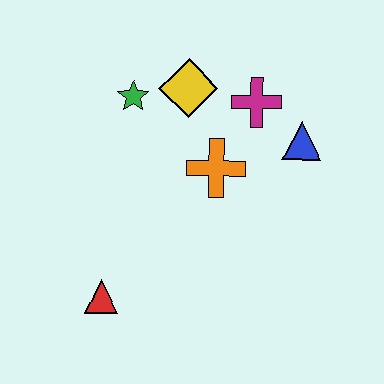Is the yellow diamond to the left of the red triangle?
No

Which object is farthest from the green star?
The red triangle is farthest from the green star.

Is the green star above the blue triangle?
Yes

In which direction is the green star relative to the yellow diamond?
The green star is to the left of the yellow diamond.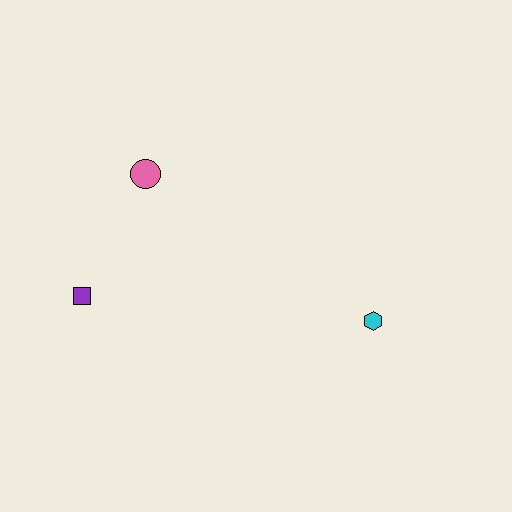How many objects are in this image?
There are 3 objects.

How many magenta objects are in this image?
There are no magenta objects.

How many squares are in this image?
There is 1 square.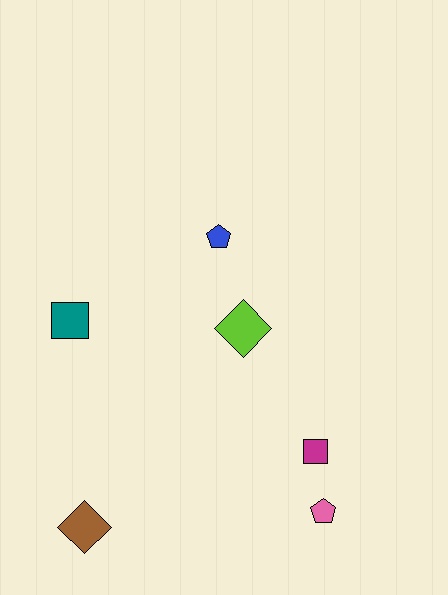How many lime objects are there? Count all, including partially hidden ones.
There is 1 lime object.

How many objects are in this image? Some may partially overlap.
There are 6 objects.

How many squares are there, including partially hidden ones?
There are 2 squares.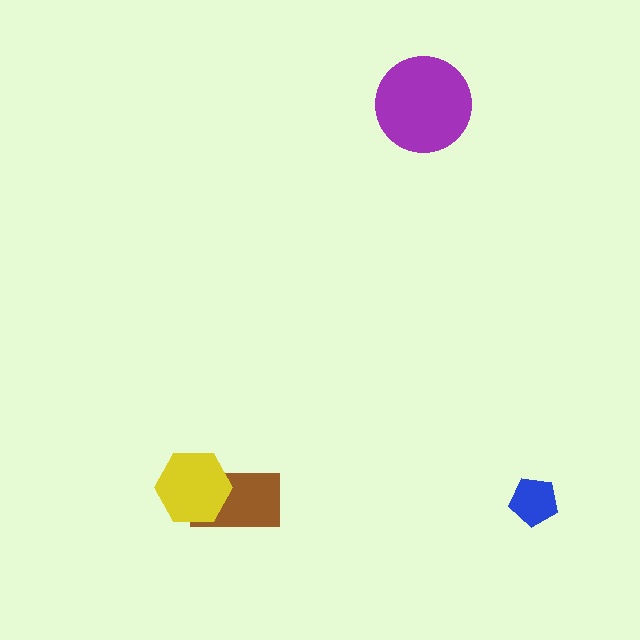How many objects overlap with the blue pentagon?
0 objects overlap with the blue pentagon.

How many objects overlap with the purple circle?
0 objects overlap with the purple circle.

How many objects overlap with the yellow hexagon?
1 object overlaps with the yellow hexagon.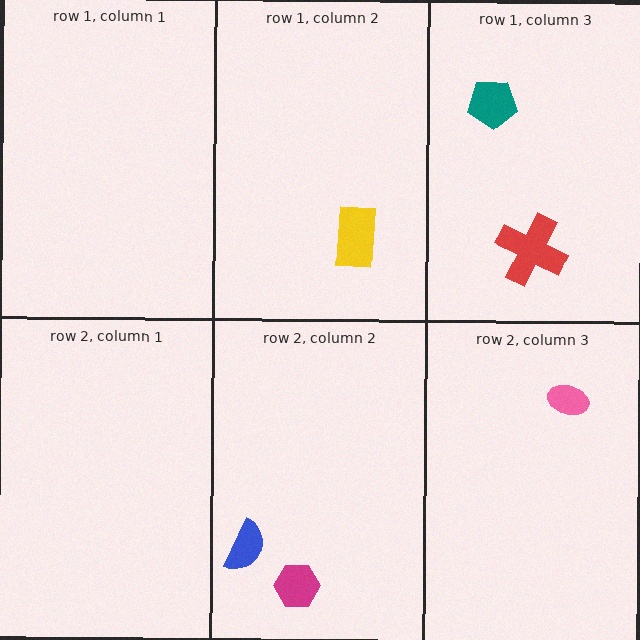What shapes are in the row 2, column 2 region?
The magenta hexagon, the blue semicircle.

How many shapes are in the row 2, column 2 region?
2.